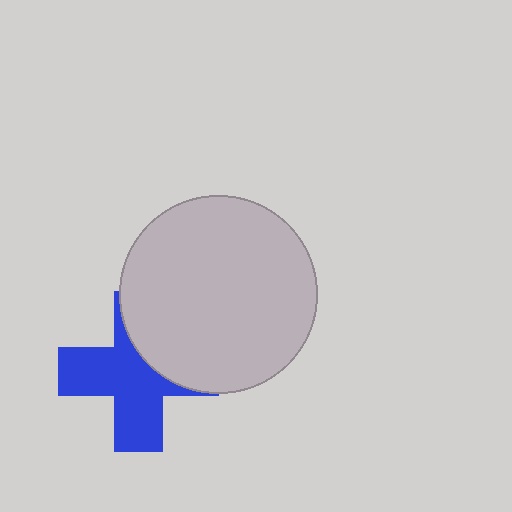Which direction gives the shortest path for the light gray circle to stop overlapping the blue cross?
Moving toward the upper-right gives the shortest separation.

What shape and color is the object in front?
The object in front is a light gray circle.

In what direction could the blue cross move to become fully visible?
The blue cross could move toward the lower-left. That would shift it out from behind the light gray circle entirely.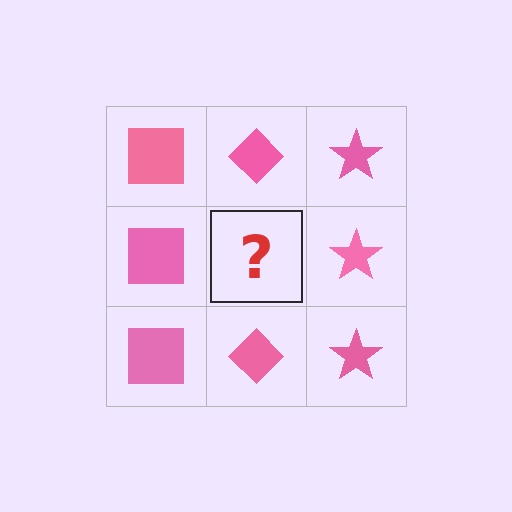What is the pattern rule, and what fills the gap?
The rule is that each column has a consistent shape. The gap should be filled with a pink diamond.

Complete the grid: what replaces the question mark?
The question mark should be replaced with a pink diamond.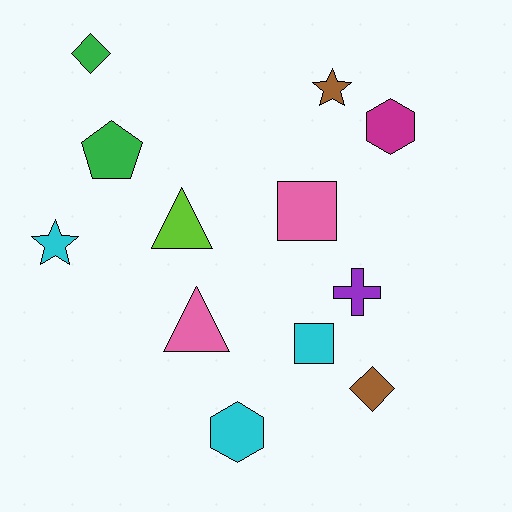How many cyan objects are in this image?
There are 3 cyan objects.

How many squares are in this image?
There are 2 squares.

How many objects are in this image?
There are 12 objects.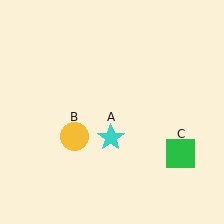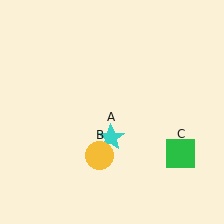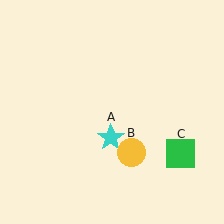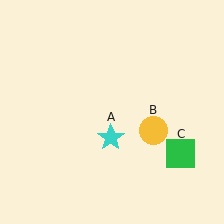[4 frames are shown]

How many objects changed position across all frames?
1 object changed position: yellow circle (object B).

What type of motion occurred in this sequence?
The yellow circle (object B) rotated counterclockwise around the center of the scene.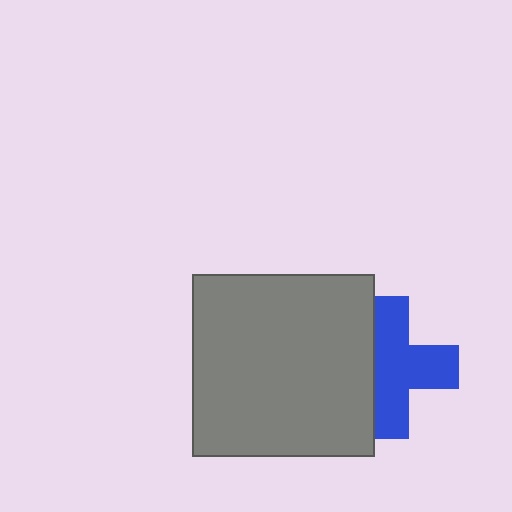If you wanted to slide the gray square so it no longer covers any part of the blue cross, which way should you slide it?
Slide it left — that is the most direct way to separate the two shapes.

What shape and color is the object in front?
The object in front is a gray square.